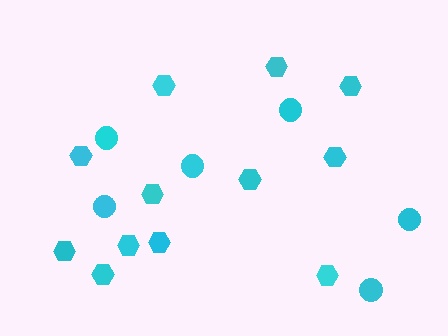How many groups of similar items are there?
There are 2 groups: one group of circles (6) and one group of hexagons (12).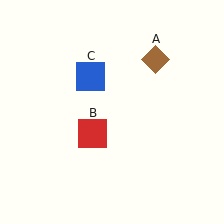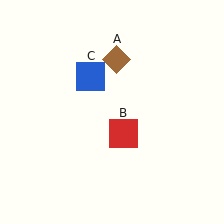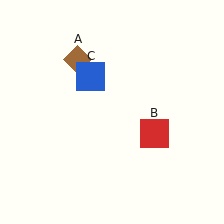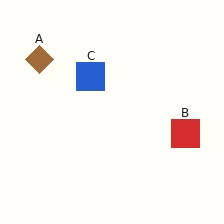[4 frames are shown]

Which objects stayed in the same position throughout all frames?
Blue square (object C) remained stationary.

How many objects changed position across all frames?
2 objects changed position: brown diamond (object A), red square (object B).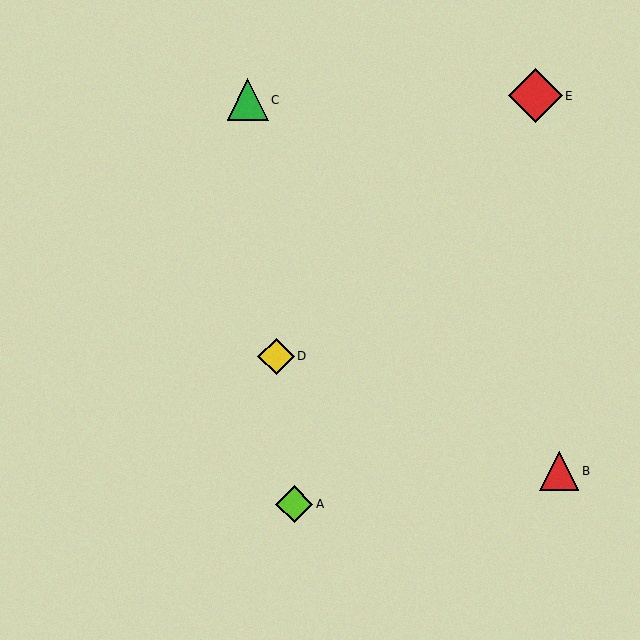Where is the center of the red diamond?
The center of the red diamond is at (536, 96).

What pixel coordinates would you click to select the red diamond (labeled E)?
Click at (536, 96) to select the red diamond E.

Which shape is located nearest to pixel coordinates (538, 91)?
The red diamond (labeled E) at (536, 96) is nearest to that location.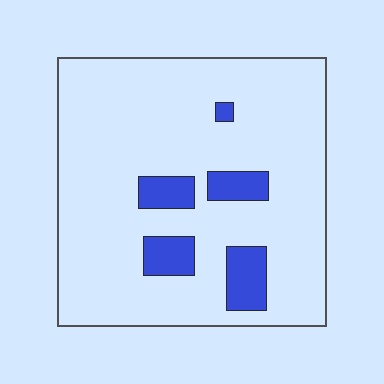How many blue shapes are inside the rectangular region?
5.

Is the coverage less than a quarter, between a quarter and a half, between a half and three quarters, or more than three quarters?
Less than a quarter.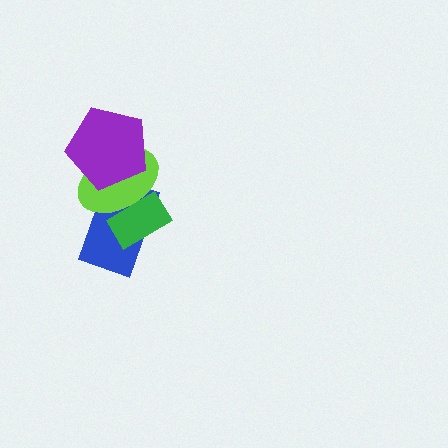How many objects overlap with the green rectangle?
2 objects overlap with the green rectangle.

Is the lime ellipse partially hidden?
Yes, it is partially covered by another shape.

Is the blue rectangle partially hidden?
Yes, it is partially covered by another shape.